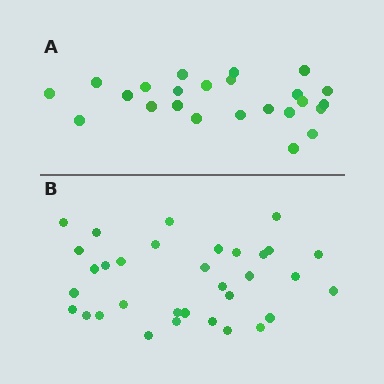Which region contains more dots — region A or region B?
Region B (the bottom region) has more dots.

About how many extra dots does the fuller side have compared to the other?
Region B has roughly 8 or so more dots than region A.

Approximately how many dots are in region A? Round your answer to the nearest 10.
About 20 dots. (The exact count is 24, which rounds to 20.)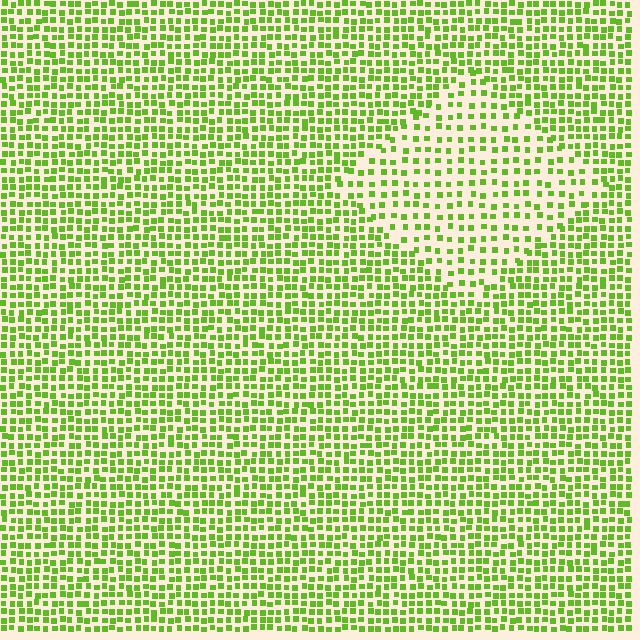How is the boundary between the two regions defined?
The boundary is defined by a change in element density (approximately 1.8x ratio). All elements are the same color, size, and shape.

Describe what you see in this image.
The image contains small lime elements arranged at two different densities. A diamond-shaped region is visible where the elements are less densely packed than the surrounding area.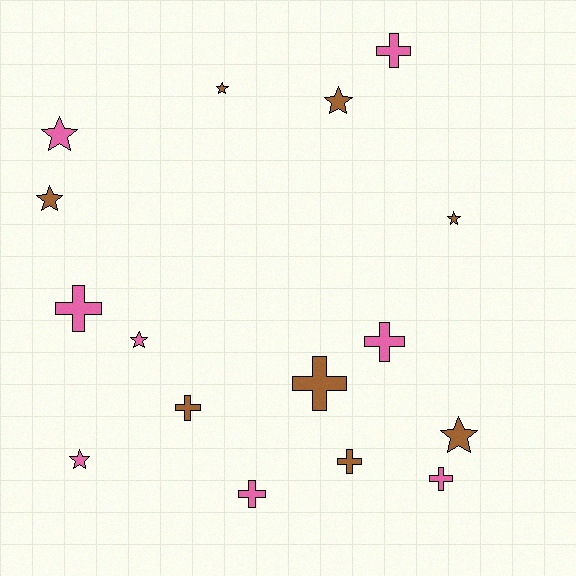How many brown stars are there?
There are 5 brown stars.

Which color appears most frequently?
Pink, with 8 objects.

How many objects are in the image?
There are 16 objects.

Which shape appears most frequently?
Star, with 8 objects.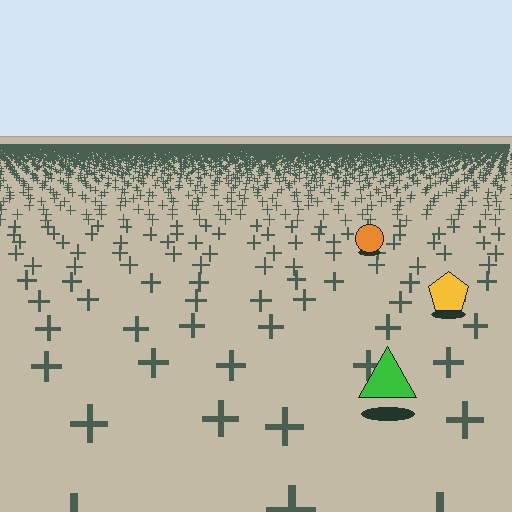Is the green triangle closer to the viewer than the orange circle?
Yes. The green triangle is closer — you can tell from the texture gradient: the ground texture is coarser near it.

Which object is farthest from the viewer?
The orange circle is farthest from the viewer. It appears smaller and the ground texture around it is denser.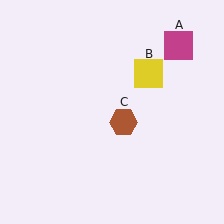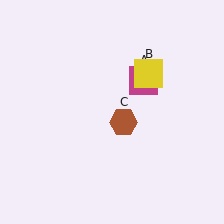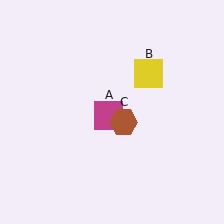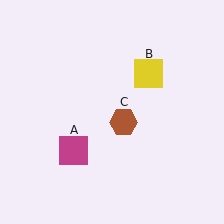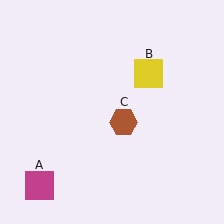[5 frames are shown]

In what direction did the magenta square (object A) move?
The magenta square (object A) moved down and to the left.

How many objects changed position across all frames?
1 object changed position: magenta square (object A).